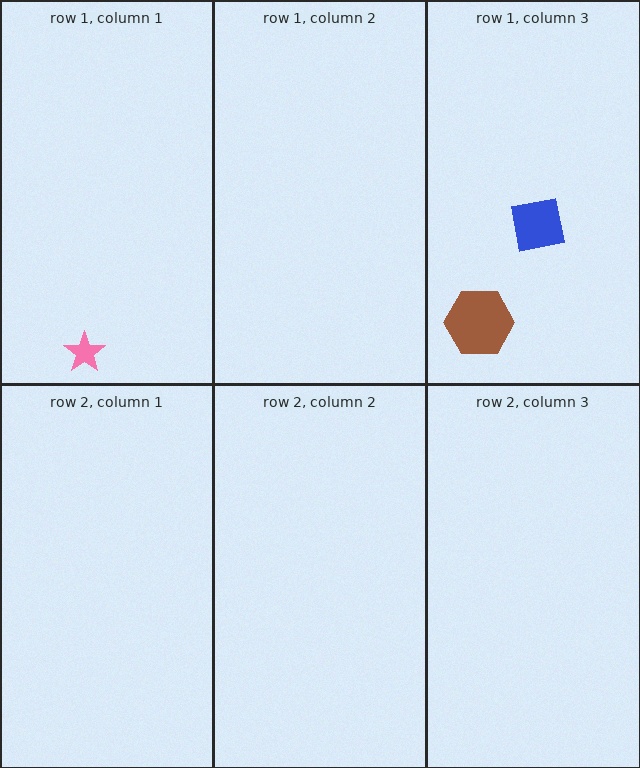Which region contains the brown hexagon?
The row 1, column 3 region.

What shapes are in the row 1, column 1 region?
The pink star.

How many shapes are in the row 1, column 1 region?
1.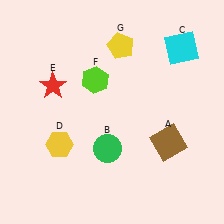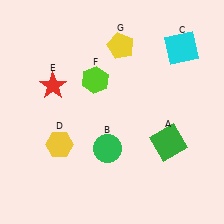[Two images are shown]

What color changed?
The square (A) changed from brown in Image 1 to green in Image 2.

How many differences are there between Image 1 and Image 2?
There is 1 difference between the two images.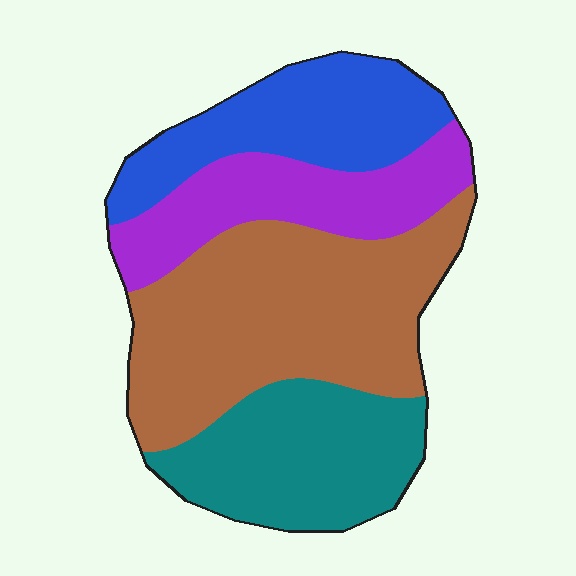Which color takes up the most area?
Brown, at roughly 40%.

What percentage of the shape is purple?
Purple takes up about one fifth (1/5) of the shape.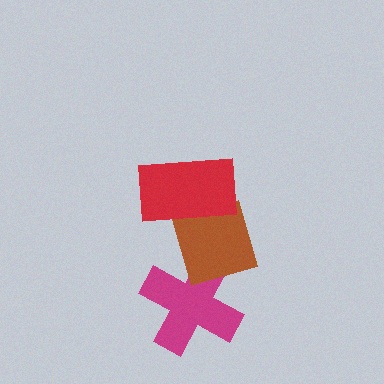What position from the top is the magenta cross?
The magenta cross is 3rd from the top.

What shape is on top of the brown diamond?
The red rectangle is on top of the brown diamond.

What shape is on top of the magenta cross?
The brown diamond is on top of the magenta cross.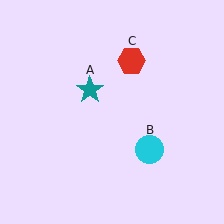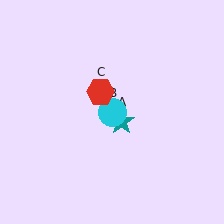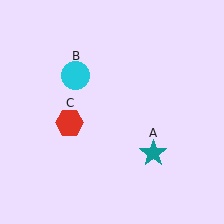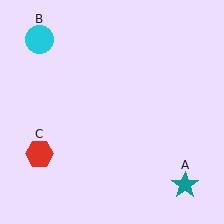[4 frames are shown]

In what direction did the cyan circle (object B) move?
The cyan circle (object B) moved up and to the left.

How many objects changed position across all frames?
3 objects changed position: teal star (object A), cyan circle (object B), red hexagon (object C).